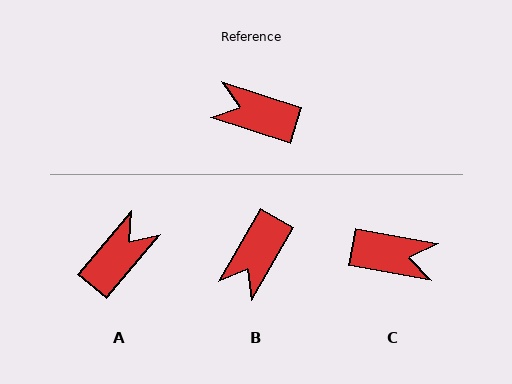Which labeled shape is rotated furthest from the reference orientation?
C, about 173 degrees away.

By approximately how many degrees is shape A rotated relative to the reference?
Approximately 113 degrees clockwise.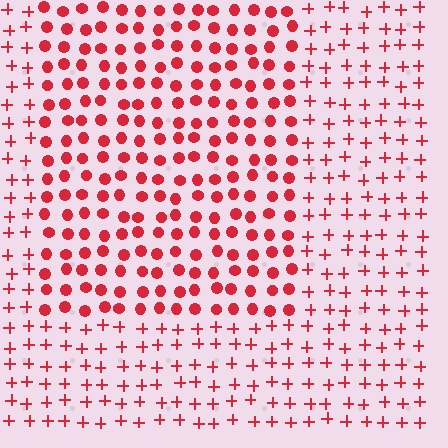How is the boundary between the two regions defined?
The boundary is defined by a change in element shape: circles inside vs. plus signs outside. All elements share the same color and spacing.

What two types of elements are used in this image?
The image uses circles inside the rectangle region and plus signs outside it.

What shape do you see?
I see a rectangle.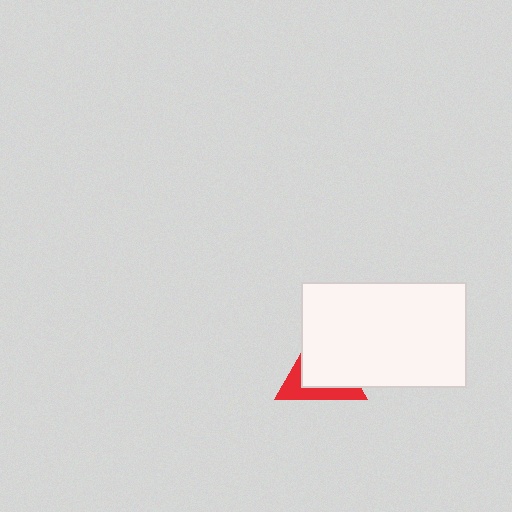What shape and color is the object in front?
The object in front is a white rectangle.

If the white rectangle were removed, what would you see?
You would see the complete red triangle.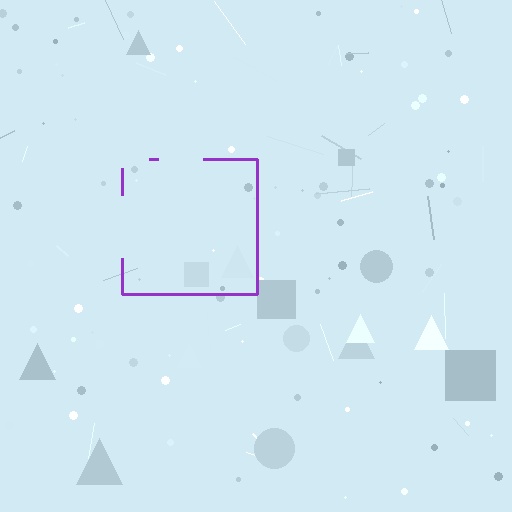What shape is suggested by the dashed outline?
The dashed outline suggests a square.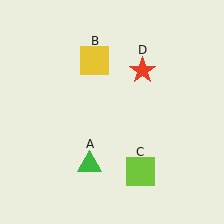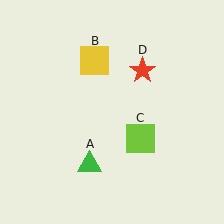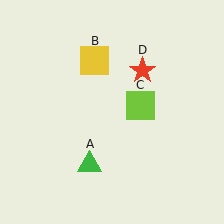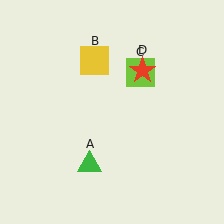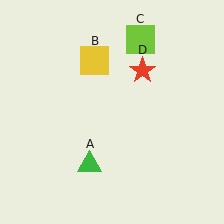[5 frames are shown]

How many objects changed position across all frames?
1 object changed position: lime square (object C).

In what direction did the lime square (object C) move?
The lime square (object C) moved up.